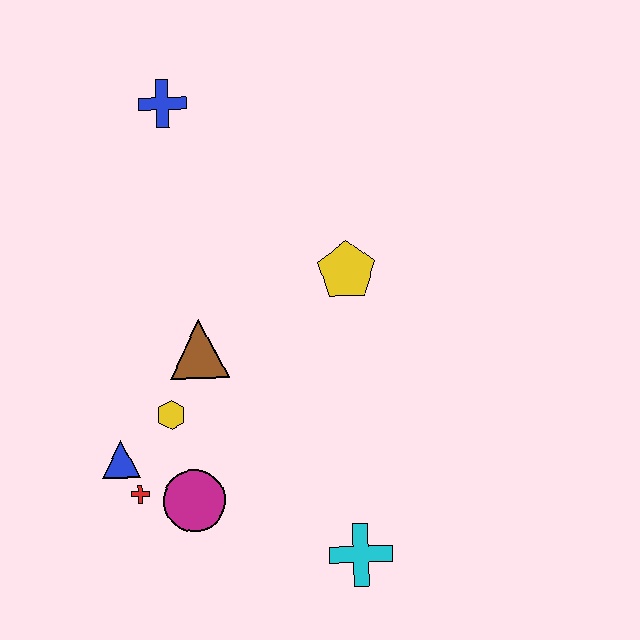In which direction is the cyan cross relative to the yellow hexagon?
The cyan cross is to the right of the yellow hexagon.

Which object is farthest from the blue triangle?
The blue cross is farthest from the blue triangle.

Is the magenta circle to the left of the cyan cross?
Yes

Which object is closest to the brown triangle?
The yellow hexagon is closest to the brown triangle.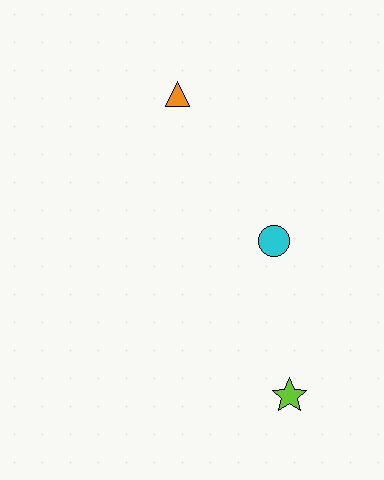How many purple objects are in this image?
There are no purple objects.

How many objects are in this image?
There are 3 objects.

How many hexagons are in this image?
There are no hexagons.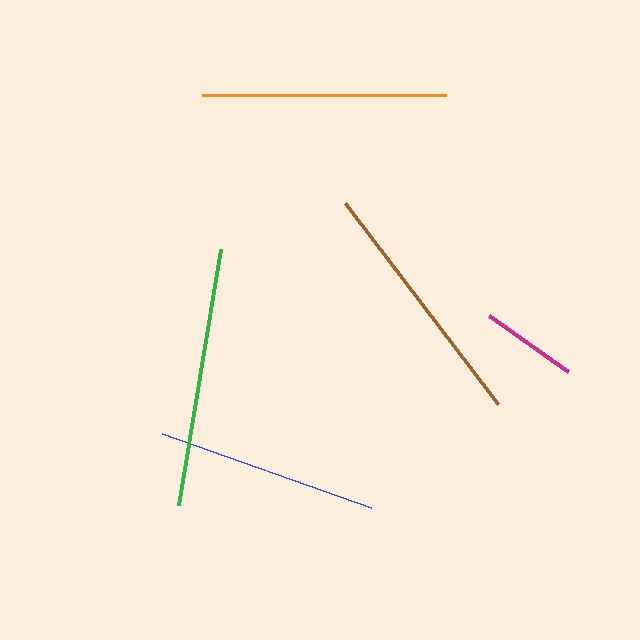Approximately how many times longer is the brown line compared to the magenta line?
The brown line is approximately 2.6 times the length of the magenta line.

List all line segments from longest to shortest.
From longest to shortest: green, brown, orange, blue, magenta.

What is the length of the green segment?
The green segment is approximately 260 pixels long.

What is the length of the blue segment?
The blue segment is approximately 221 pixels long.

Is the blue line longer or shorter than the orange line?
The orange line is longer than the blue line.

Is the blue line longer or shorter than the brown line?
The brown line is longer than the blue line.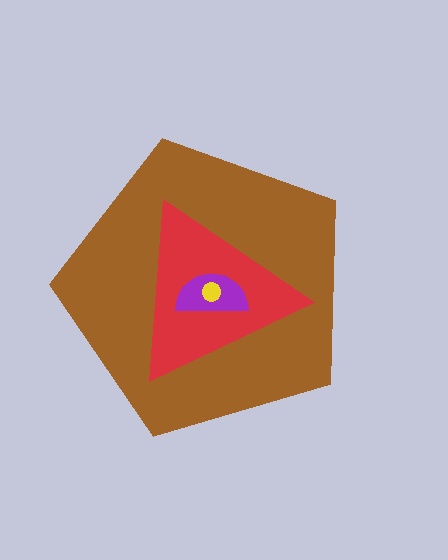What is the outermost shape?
The brown pentagon.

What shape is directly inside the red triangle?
The purple semicircle.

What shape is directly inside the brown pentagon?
The red triangle.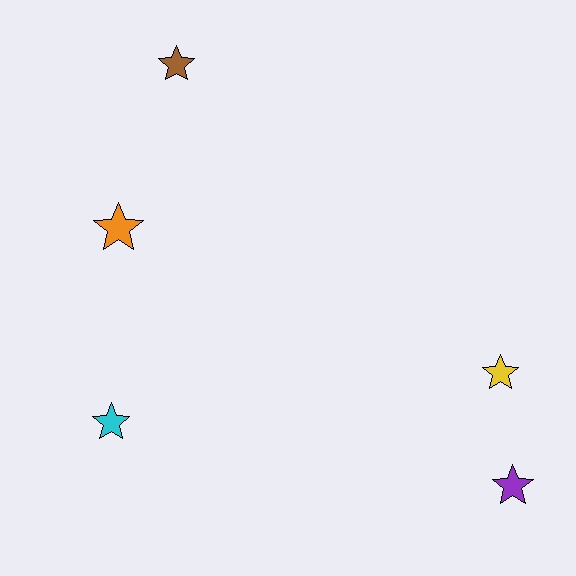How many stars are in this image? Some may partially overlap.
There are 5 stars.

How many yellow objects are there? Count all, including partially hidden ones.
There is 1 yellow object.